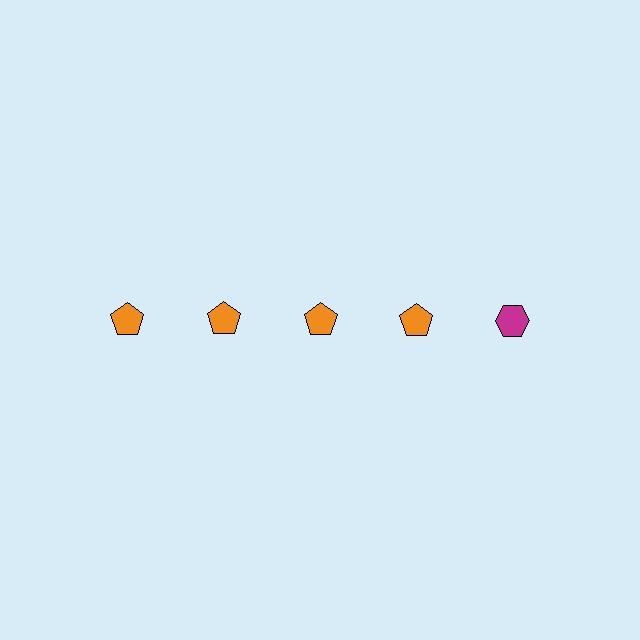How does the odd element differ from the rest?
It differs in both color (magenta instead of orange) and shape (hexagon instead of pentagon).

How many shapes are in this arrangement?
There are 5 shapes arranged in a grid pattern.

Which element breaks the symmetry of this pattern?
The magenta hexagon in the top row, rightmost column breaks the symmetry. All other shapes are orange pentagons.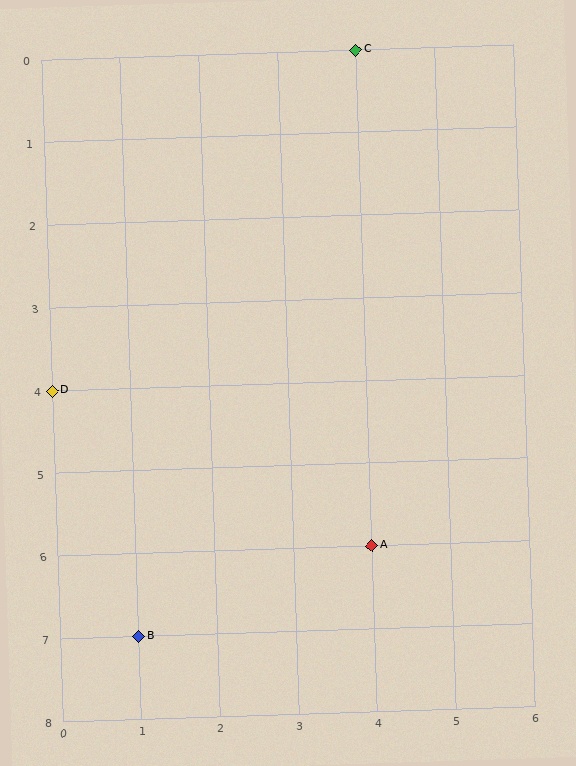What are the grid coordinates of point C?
Point C is at grid coordinates (4, 0).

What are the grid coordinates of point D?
Point D is at grid coordinates (0, 4).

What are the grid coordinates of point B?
Point B is at grid coordinates (1, 7).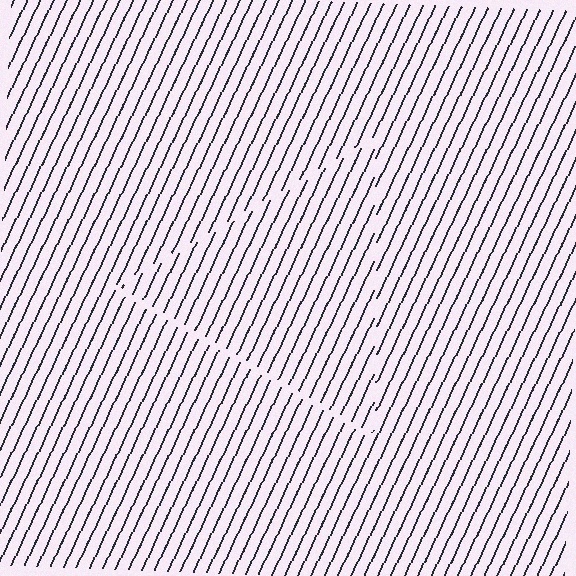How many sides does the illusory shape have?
3 sides — the line-ends trace a triangle.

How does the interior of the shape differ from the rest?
The interior of the shape contains the same grating, shifted by half a period — the contour is defined by the phase discontinuity where line-ends from the inner and outer gratings abut.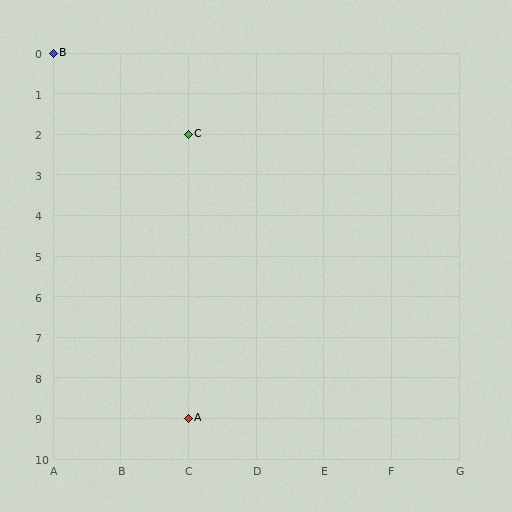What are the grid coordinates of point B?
Point B is at grid coordinates (A, 0).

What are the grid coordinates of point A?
Point A is at grid coordinates (C, 9).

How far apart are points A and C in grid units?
Points A and C are 7 rows apart.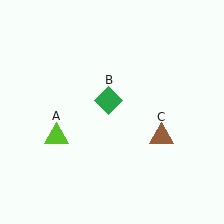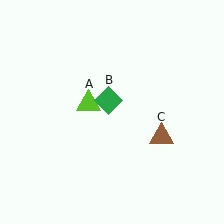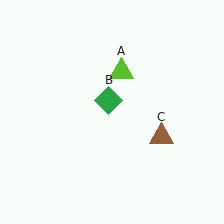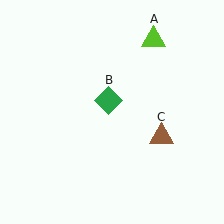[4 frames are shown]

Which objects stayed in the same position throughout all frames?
Green diamond (object B) and brown triangle (object C) remained stationary.